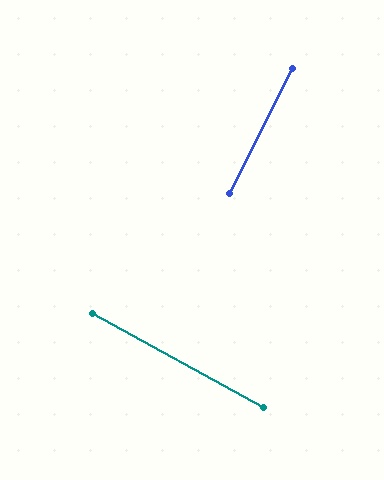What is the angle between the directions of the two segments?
Approximately 88 degrees.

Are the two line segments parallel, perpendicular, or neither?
Perpendicular — they meet at approximately 88°.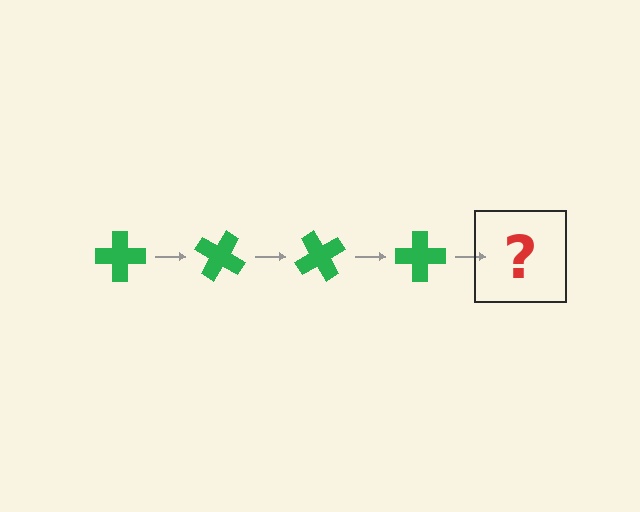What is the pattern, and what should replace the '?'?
The pattern is that the cross rotates 30 degrees each step. The '?' should be a green cross rotated 120 degrees.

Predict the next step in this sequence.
The next step is a green cross rotated 120 degrees.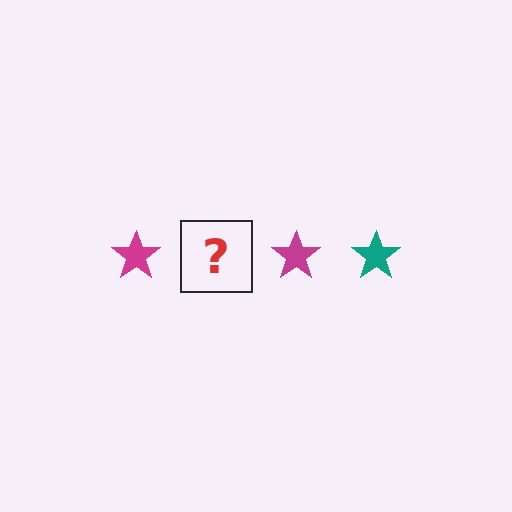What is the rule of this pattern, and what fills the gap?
The rule is that the pattern cycles through magenta, teal stars. The gap should be filled with a teal star.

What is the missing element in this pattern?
The missing element is a teal star.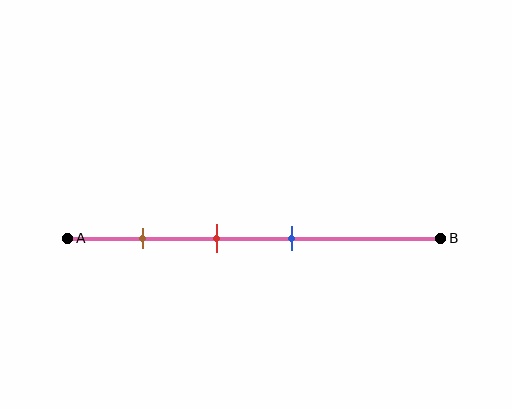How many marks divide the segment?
There are 3 marks dividing the segment.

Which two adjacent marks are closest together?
The red and blue marks are the closest adjacent pair.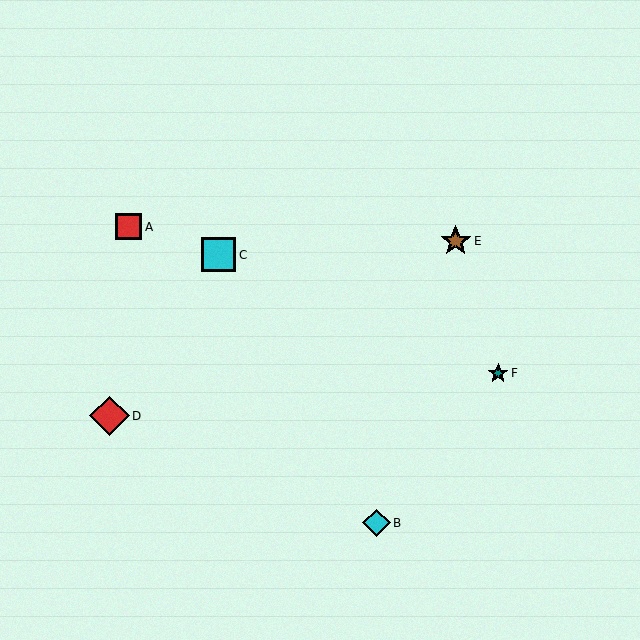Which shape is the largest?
The red diamond (labeled D) is the largest.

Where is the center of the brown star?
The center of the brown star is at (456, 241).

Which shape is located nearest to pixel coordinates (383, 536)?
The cyan diamond (labeled B) at (377, 523) is nearest to that location.